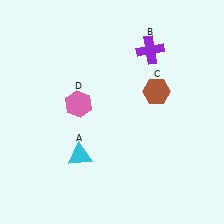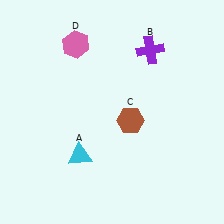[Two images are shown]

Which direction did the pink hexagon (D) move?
The pink hexagon (D) moved up.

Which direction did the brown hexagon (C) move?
The brown hexagon (C) moved down.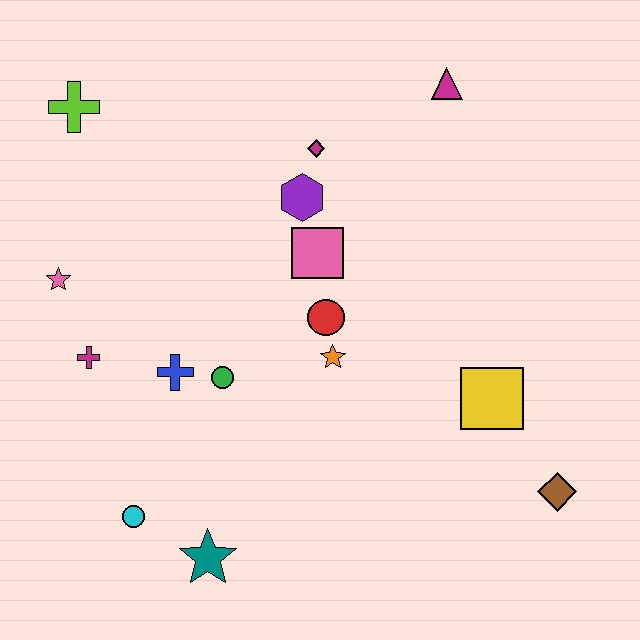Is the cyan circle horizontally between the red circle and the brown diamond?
No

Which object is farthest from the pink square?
The brown diamond is farthest from the pink square.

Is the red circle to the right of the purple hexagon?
Yes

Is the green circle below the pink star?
Yes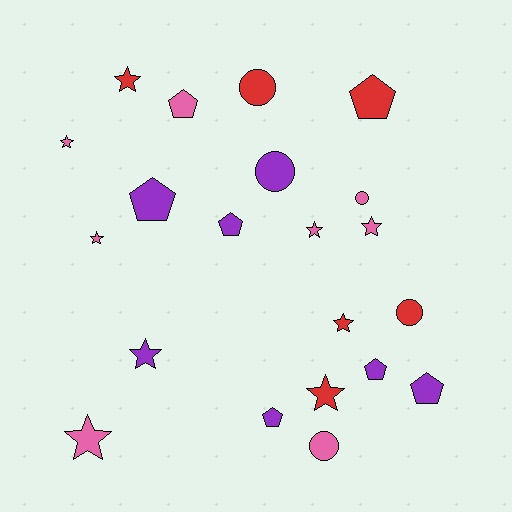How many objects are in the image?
There are 21 objects.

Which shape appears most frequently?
Star, with 9 objects.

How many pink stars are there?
There are 5 pink stars.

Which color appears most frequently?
Pink, with 8 objects.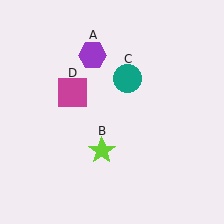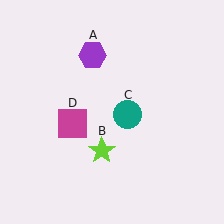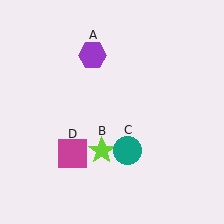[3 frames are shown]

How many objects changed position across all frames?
2 objects changed position: teal circle (object C), magenta square (object D).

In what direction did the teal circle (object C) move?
The teal circle (object C) moved down.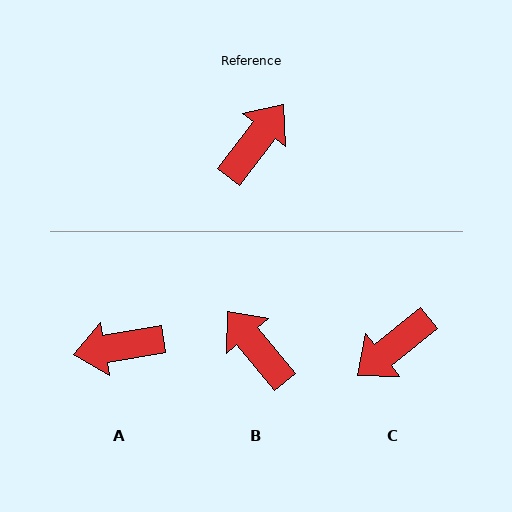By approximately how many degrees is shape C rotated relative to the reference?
Approximately 166 degrees counter-clockwise.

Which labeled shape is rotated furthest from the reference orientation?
C, about 166 degrees away.